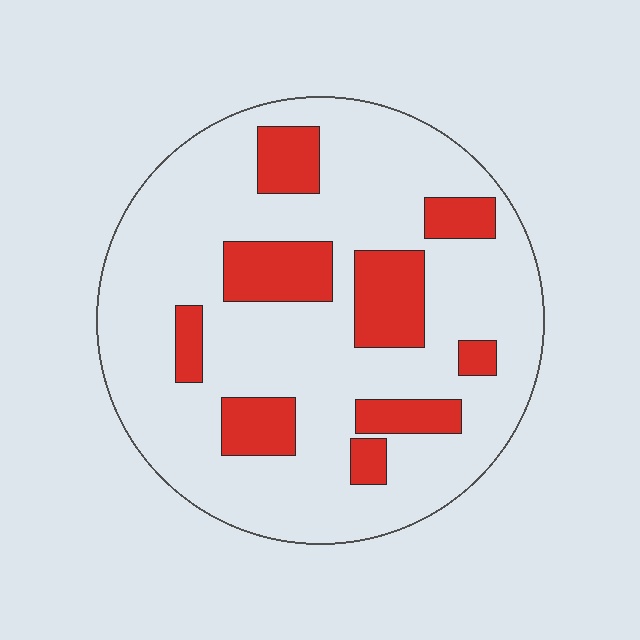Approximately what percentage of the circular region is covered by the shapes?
Approximately 20%.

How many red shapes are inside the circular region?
9.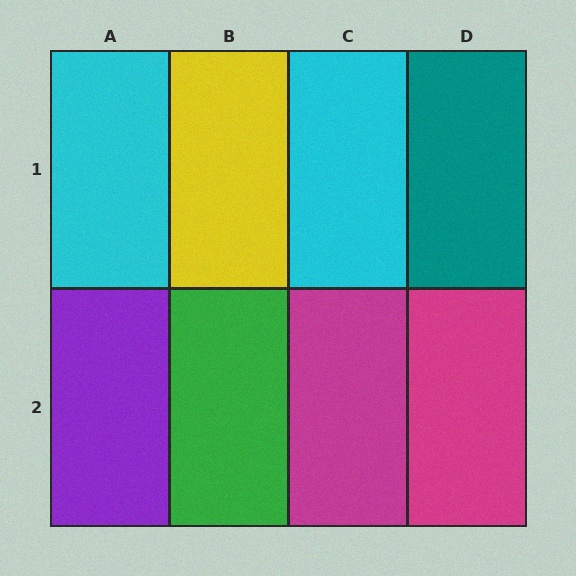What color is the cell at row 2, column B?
Green.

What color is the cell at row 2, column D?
Magenta.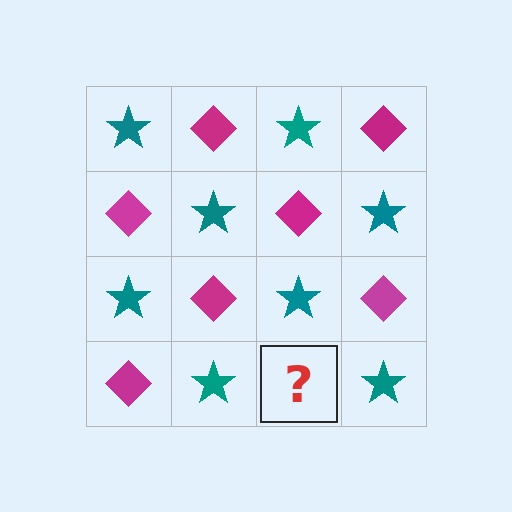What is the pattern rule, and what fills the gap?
The rule is that it alternates teal star and magenta diamond in a checkerboard pattern. The gap should be filled with a magenta diamond.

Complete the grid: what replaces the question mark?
The question mark should be replaced with a magenta diamond.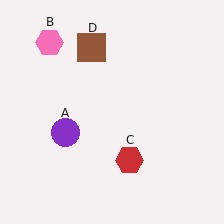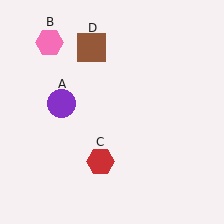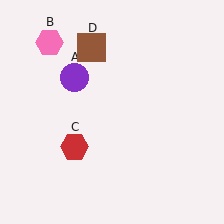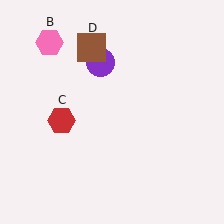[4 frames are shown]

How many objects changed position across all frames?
2 objects changed position: purple circle (object A), red hexagon (object C).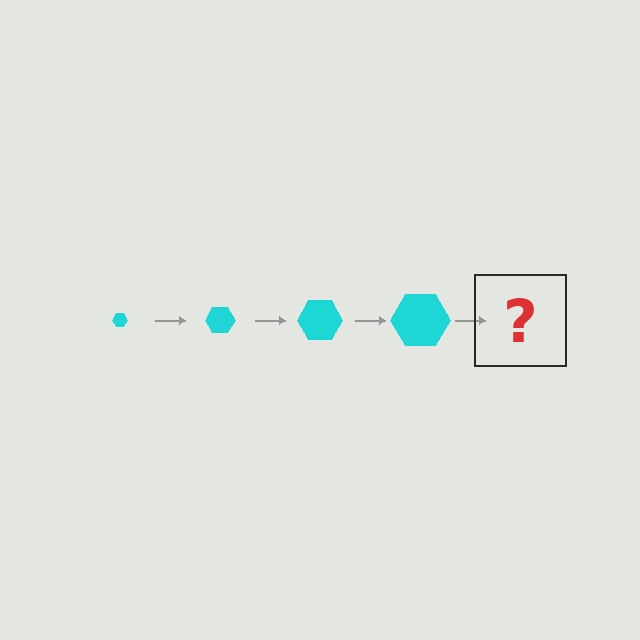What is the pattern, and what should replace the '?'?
The pattern is that the hexagon gets progressively larger each step. The '?' should be a cyan hexagon, larger than the previous one.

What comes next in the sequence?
The next element should be a cyan hexagon, larger than the previous one.